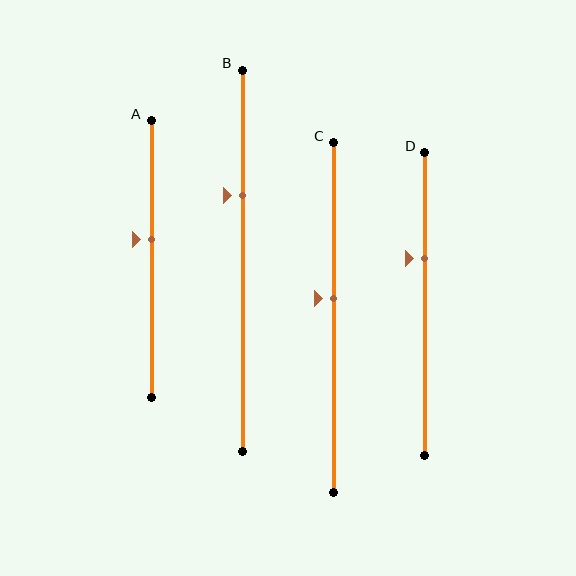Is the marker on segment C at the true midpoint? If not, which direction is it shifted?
No, the marker on segment C is shifted upward by about 5% of the segment length.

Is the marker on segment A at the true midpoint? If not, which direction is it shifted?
No, the marker on segment A is shifted upward by about 7% of the segment length.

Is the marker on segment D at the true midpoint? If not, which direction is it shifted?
No, the marker on segment D is shifted upward by about 15% of the segment length.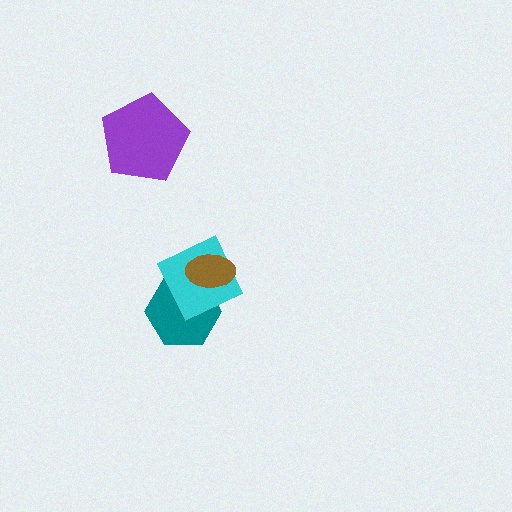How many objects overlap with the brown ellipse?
2 objects overlap with the brown ellipse.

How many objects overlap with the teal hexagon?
2 objects overlap with the teal hexagon.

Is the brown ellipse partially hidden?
No, no other shape covers it.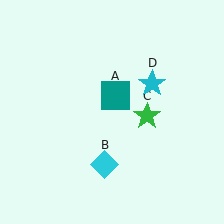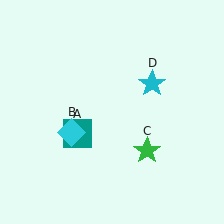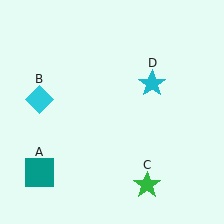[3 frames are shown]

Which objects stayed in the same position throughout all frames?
Cyan star (object D) remained stationary.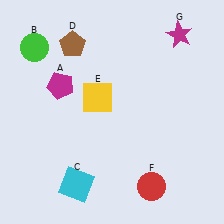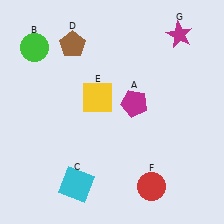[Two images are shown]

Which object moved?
The magenta pentagon (A) moved right.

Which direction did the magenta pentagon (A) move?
The magenta pentagon (A) moved right.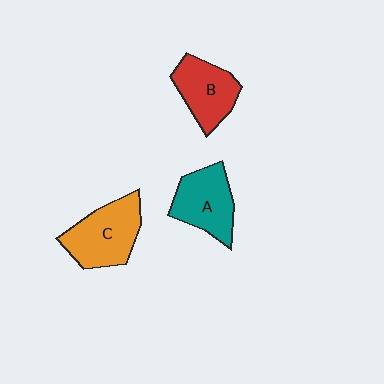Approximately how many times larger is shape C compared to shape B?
Approximately 1.2 times.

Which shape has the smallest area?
Shape B (red).